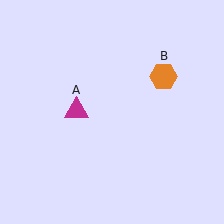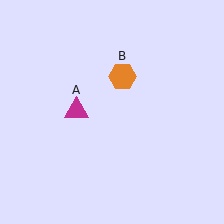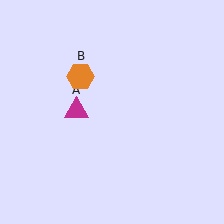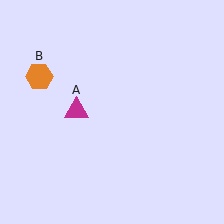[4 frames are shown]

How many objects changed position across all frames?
1 object changed position: orange hexagon (object B).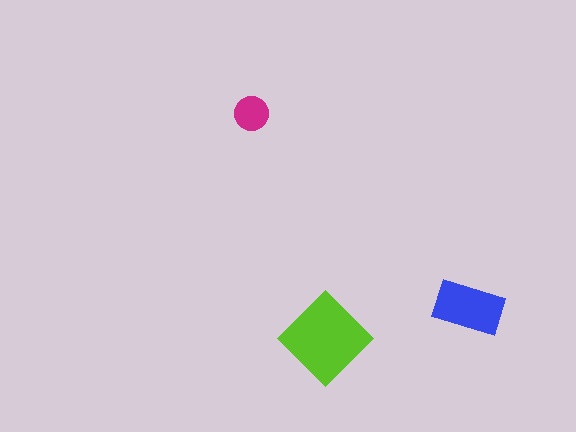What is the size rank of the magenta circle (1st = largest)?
3rd.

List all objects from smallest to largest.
The magenta circle, the blue rectangle, the lime diamond.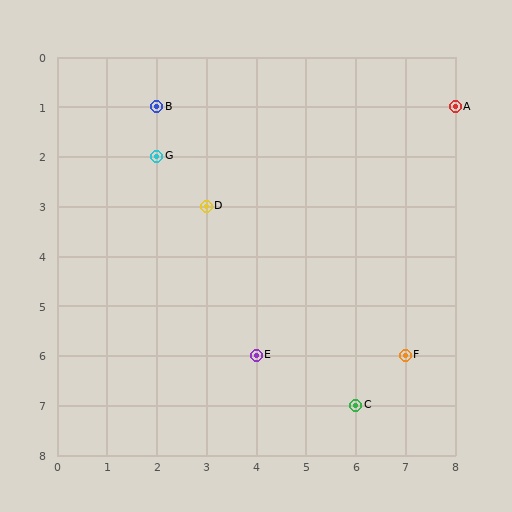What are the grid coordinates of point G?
Point G is at grid coordinates (2, 2).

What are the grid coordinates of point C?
Point C is at grid coordinates (6, 7).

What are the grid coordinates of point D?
Point D is at grid coordinates (3, 3).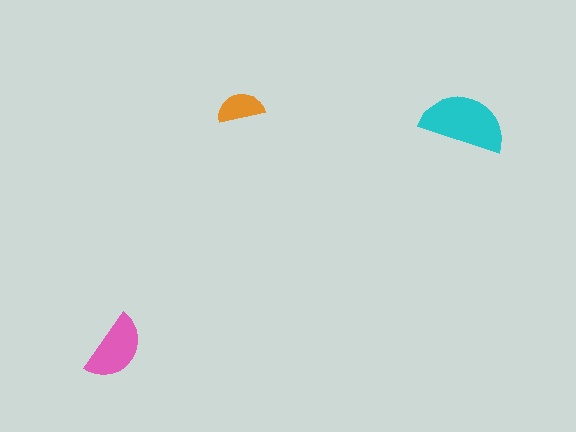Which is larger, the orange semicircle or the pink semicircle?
The pink one.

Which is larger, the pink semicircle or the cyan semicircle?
The cyan one.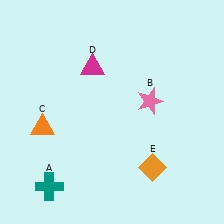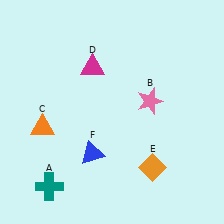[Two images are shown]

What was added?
A blue triangle (F) was added in Image 2.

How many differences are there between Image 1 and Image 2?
There is 1 difference between the two images.